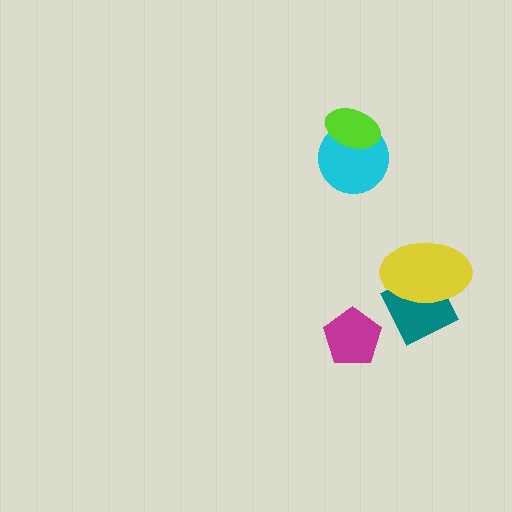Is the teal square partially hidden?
Yes, it is partially covered by another shape.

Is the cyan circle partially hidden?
Yes, it is partially covered by another shape.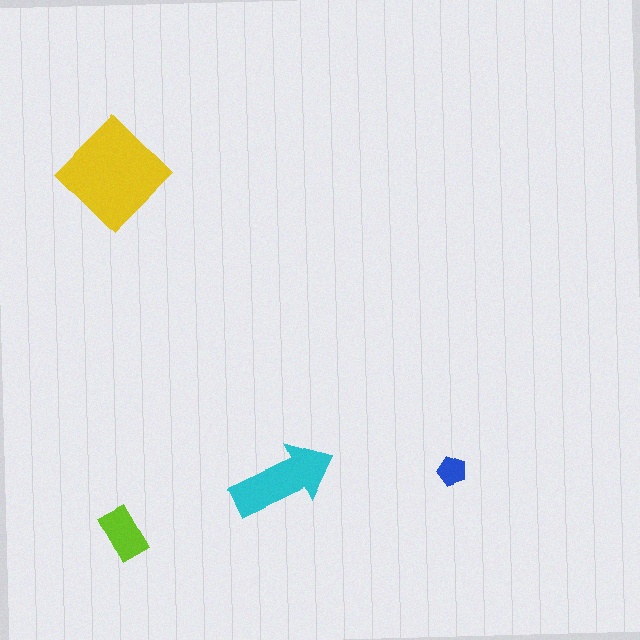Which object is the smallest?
The blue pentagon.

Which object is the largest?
The yellow diamond.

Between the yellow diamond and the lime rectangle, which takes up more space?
The yellow diamond.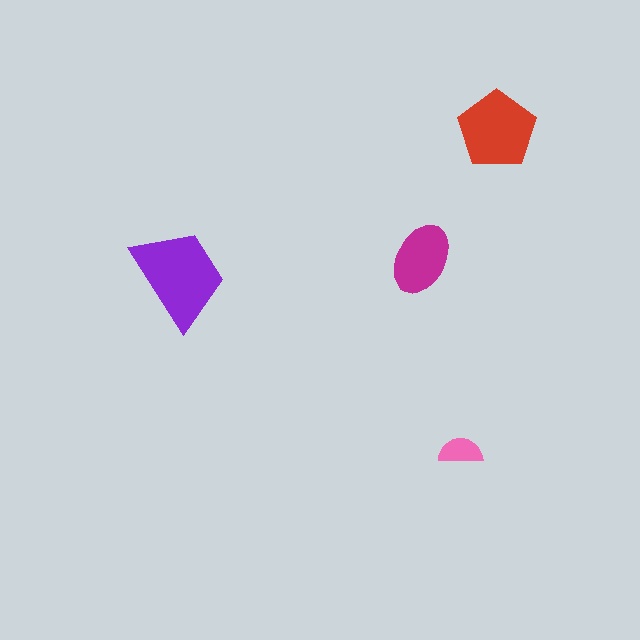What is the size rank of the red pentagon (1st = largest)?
2nd.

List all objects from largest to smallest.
The purple trapezoid, the red pentagon, the magenta ellipse, the pink semicircle.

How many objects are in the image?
There are 4 objects in the image.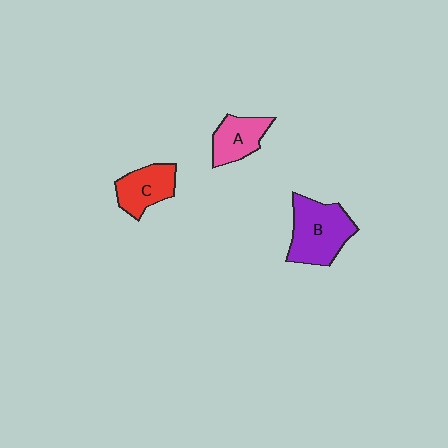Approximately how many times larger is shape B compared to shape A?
Approximately 1.6 times.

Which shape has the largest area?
Shape B (purple).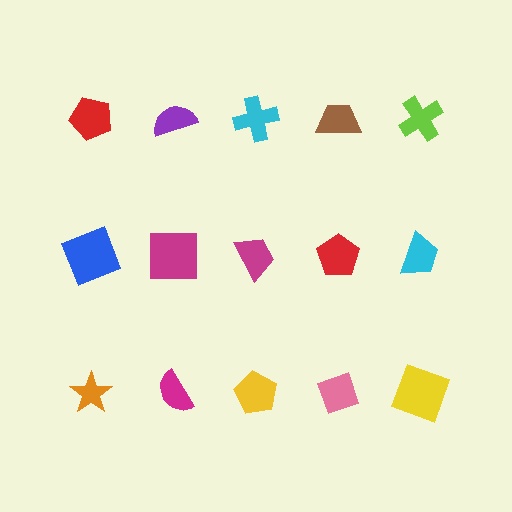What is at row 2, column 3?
A magenta trapezoid.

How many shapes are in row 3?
5 shapes.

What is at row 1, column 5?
A lime cross.